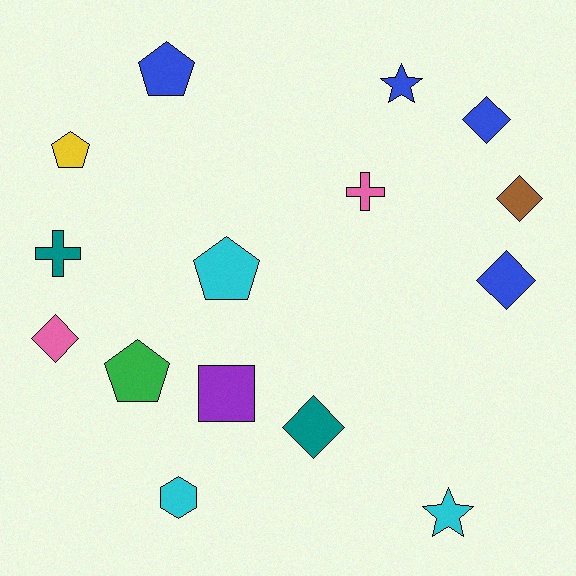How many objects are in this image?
There are 15 objects.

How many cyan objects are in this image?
There are 3 cyan objects.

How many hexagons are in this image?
There is 1 hexagon.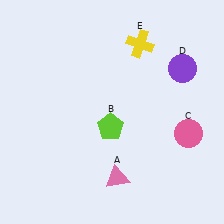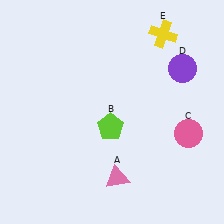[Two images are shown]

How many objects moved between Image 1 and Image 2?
1 object moved between the two images.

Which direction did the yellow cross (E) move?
The yellow cross (E) moved right.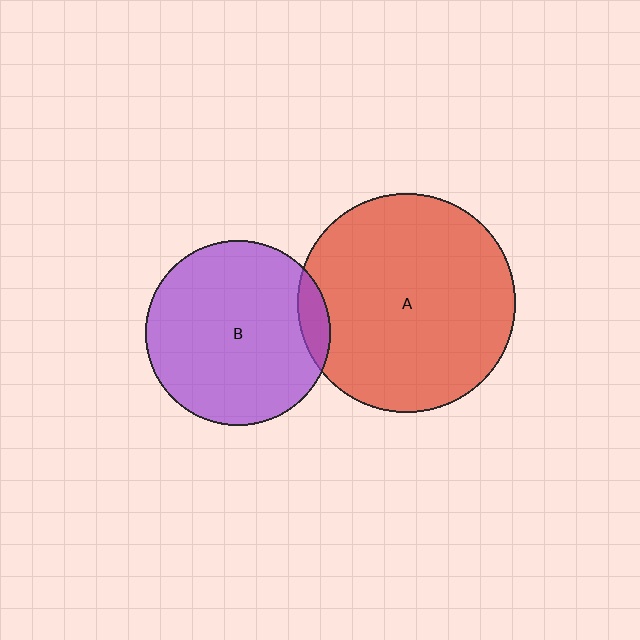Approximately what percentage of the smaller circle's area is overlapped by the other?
Approximately 10%.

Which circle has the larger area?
Circle A (red).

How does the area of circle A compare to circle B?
Approximately 1.4 times.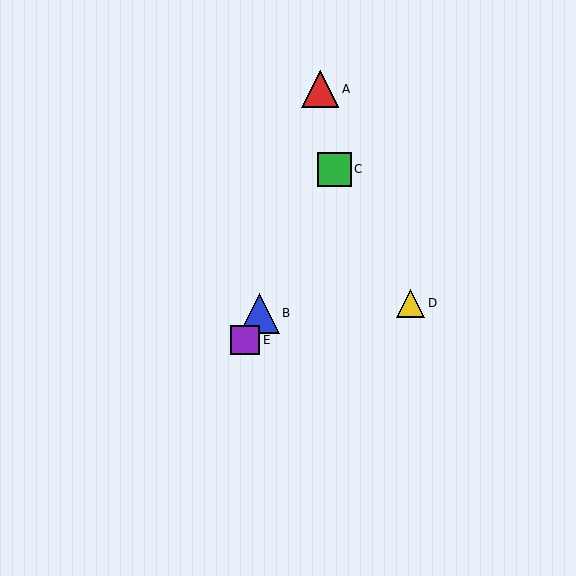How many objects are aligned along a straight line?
3 objects (B, C, E) are aligned along a straight line.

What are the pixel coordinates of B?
Object B is at (259, 313).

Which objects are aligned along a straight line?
Objects B, C, E are aligned along a straight line.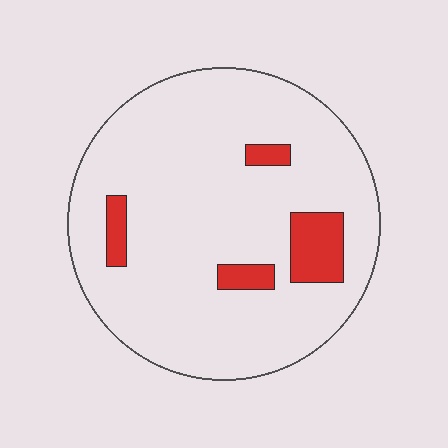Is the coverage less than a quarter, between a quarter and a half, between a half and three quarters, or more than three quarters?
Less than a quarter.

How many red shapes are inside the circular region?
4.